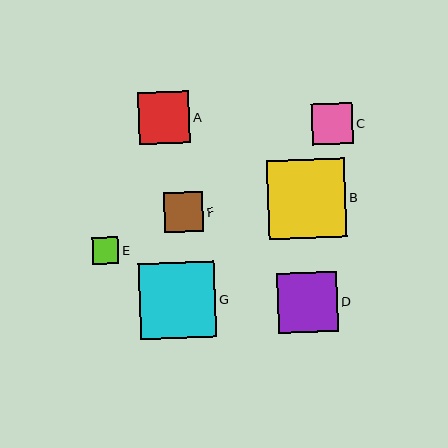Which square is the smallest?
Square E is the smallest with a size of approximately 26 pixels.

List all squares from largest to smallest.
From largest to smallest: B, G, D, A, C, F, E.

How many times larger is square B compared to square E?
Square B is approximately 3.0 times the size of square E.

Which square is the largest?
Square B is the largest with a size of approximately 79 pixels.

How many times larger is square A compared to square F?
Square A is approximately 1.3 times the size of square F.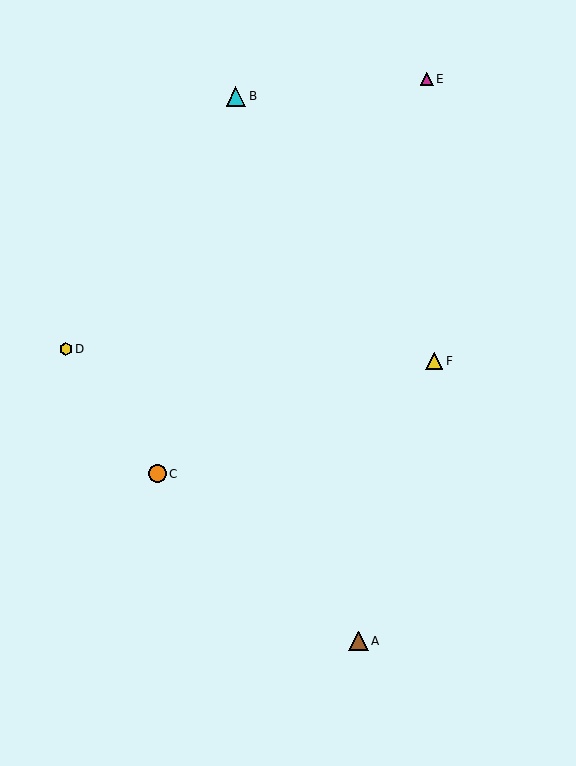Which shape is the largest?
The cyan triangle (labeled B) is the largest.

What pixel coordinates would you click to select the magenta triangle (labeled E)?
Click at (427, 79) to select the magenta triangle E.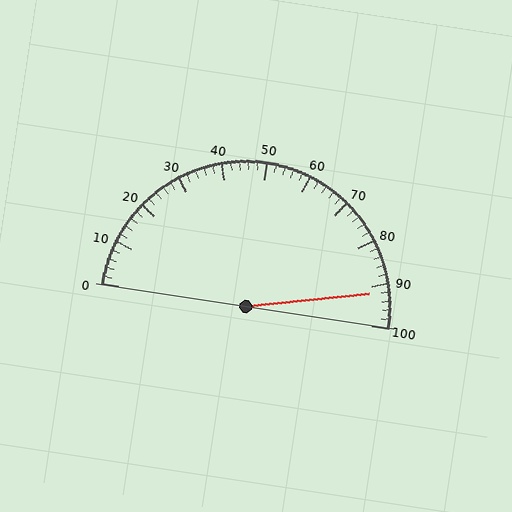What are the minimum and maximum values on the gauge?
The gauge ranges from 0 to 100.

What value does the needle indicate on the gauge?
The needle indicates approximately 92.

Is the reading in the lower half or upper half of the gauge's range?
The reading is in the upper half of the range (0 to 100).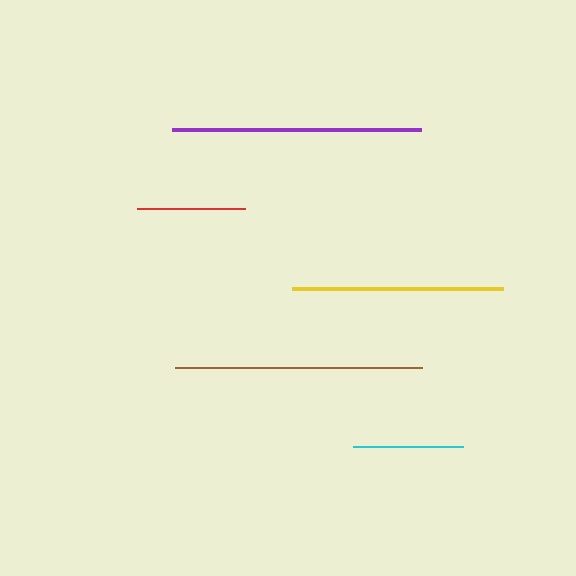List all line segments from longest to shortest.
From longest to shortest: purple, brown, yellow, cyan, red.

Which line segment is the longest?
The purple line is the longest at approximately 249 pixels.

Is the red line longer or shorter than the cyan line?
The cyan line is longer than the red line.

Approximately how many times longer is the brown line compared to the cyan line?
The brown line is approximately 2.3 times the length of the cyan line.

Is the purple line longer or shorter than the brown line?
The purple line is longer than the brown line.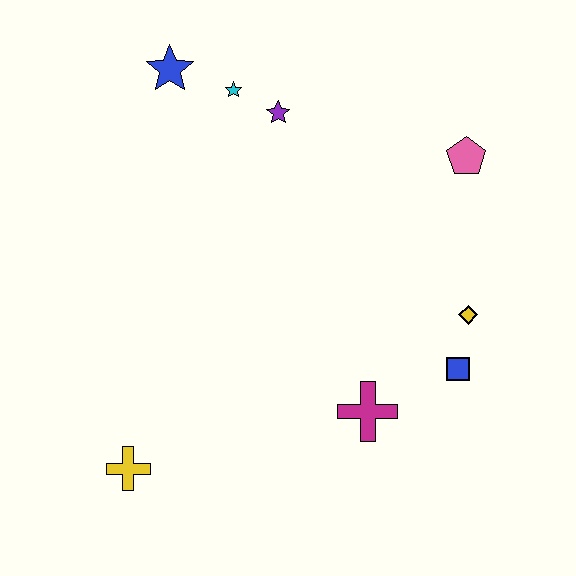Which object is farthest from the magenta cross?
The blue star is farthest from the magenta cross.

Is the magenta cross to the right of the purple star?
Yes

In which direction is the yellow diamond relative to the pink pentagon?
The yellow diamond is below the pink pentagon.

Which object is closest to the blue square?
The yellow diamond is closest to the blue square.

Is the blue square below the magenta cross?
No